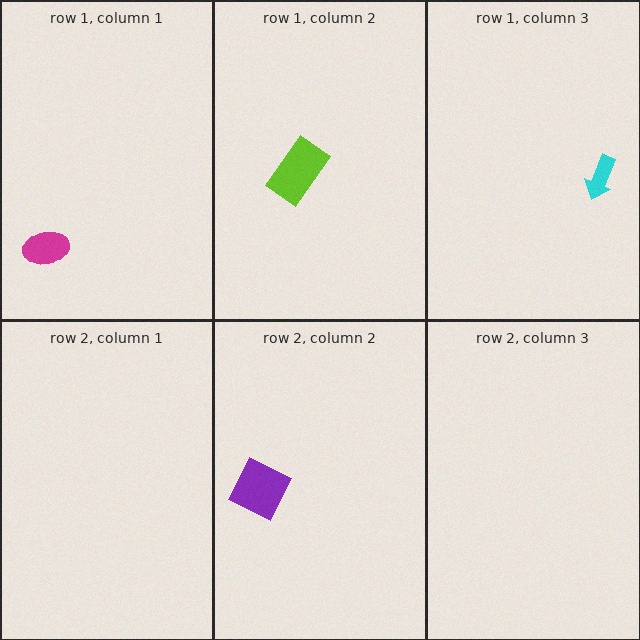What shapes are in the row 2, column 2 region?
The purple square.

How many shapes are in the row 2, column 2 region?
1.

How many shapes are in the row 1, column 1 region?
1.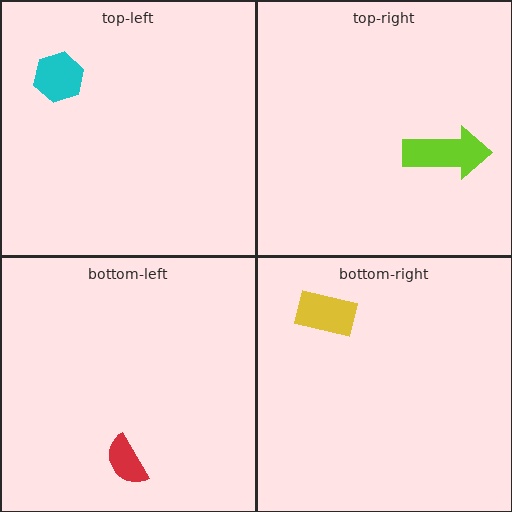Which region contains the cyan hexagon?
The top-left region.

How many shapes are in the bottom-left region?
1.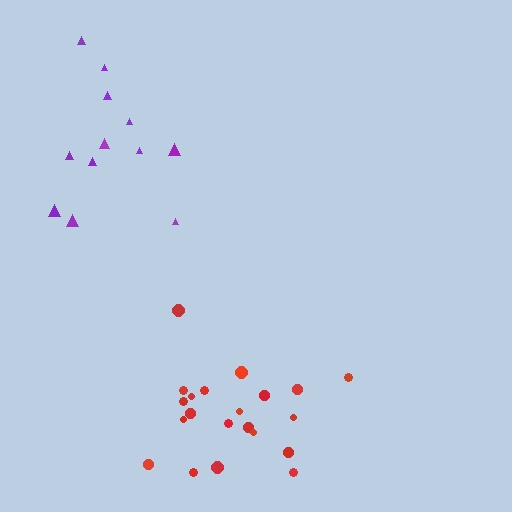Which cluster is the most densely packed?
Red.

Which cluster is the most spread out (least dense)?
Purple.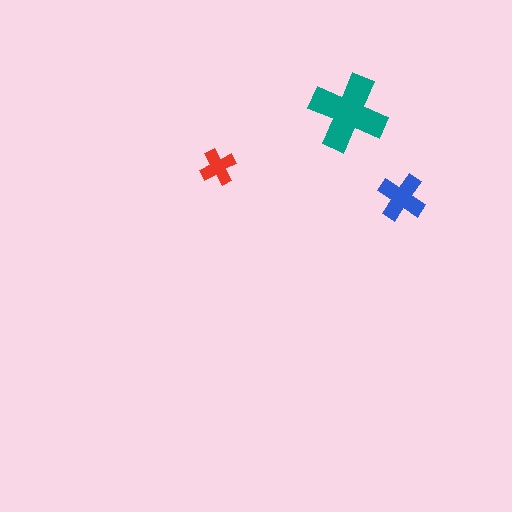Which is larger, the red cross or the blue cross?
The blue one.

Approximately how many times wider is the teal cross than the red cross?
About 2 times wider.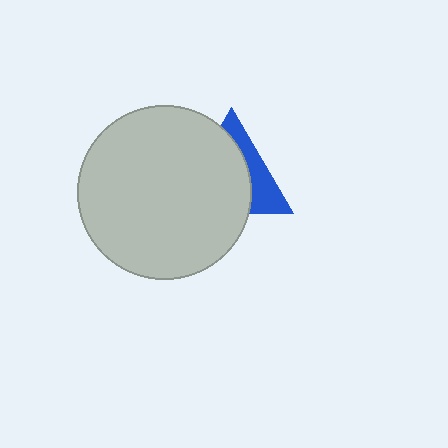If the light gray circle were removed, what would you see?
You would see the complete blue triangle.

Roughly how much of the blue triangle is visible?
A small part of it is visible (roughly 35%).